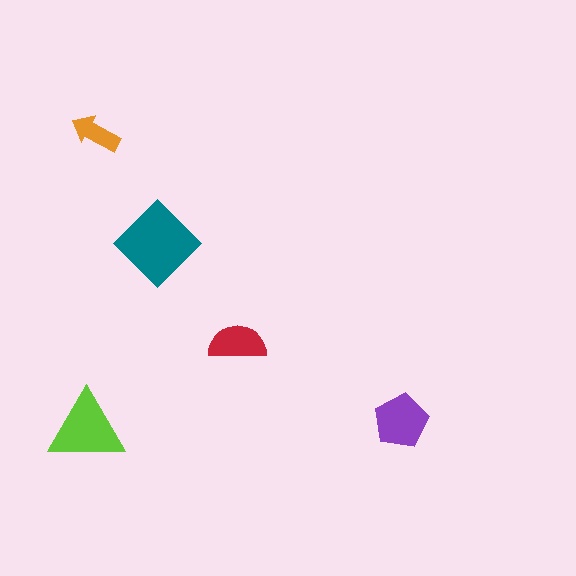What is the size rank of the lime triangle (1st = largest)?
2nd.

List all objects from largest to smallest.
The teal diamond, the lime triangle, the purple pentagon, the red semicircle, the orange arrow.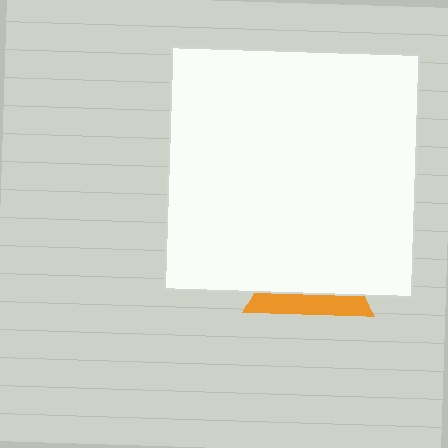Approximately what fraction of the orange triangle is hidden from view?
Roughly 68% of the orange triangle is hidden behind the white rectangle.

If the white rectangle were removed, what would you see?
You would see the complete orange triangle.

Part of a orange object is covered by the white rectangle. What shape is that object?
It is a triangle.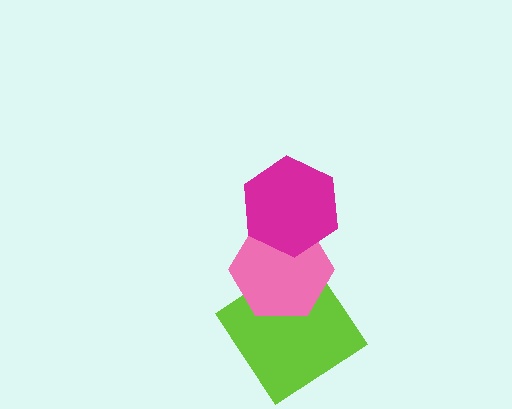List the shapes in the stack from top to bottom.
From top to bottom: the magenta hexagon, the pink hexagon, the lime diamond.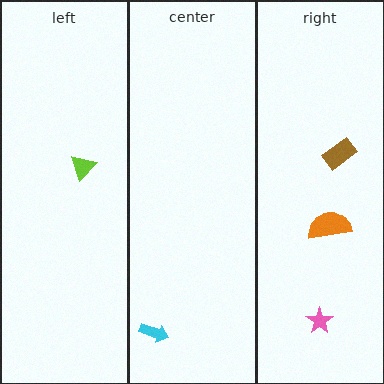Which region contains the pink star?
The right region.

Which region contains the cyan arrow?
The center region.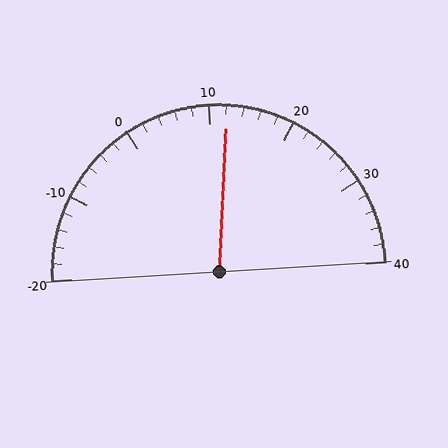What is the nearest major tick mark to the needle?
The nearest major tick mark is 10.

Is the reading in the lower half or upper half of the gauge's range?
The reading is in the upper half of the range (-20 to 40).